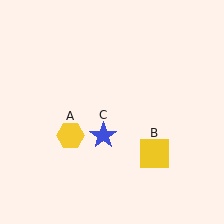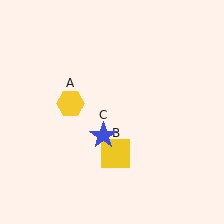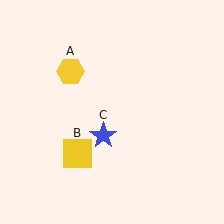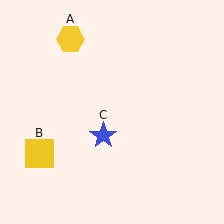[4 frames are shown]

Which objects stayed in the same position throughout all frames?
Blue star (object C) remained stationary.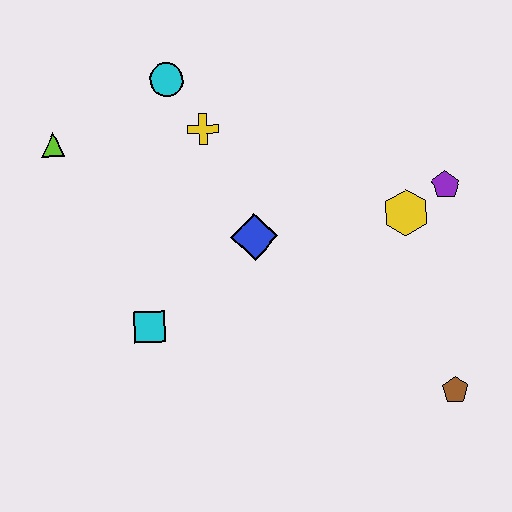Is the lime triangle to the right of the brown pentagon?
No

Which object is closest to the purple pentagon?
The yellow hexagon is closest to the purple pentagon.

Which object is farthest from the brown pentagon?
The lime triangle is farthest from the brown pentagon.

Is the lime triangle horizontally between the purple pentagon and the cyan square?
No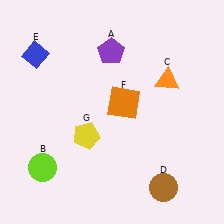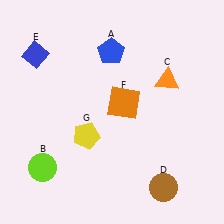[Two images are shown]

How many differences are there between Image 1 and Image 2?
There is 1 difference between the two images.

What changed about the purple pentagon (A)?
In Image 1, A is purple. In Image 2, it changed to blue.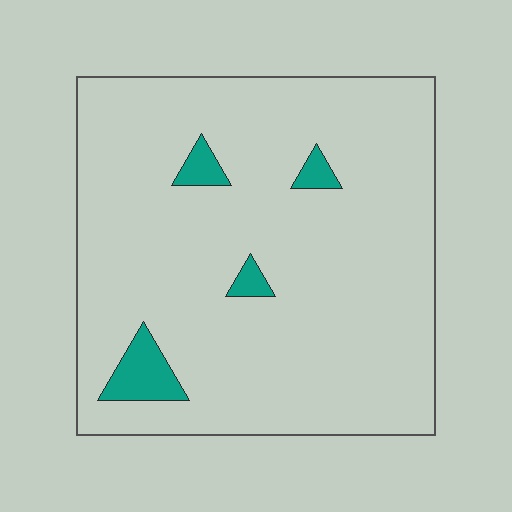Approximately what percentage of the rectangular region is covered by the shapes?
Approximately 5%.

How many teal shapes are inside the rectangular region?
4.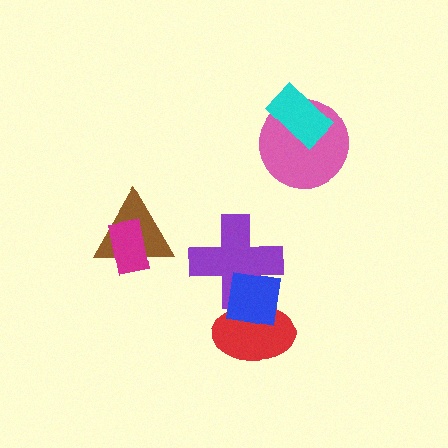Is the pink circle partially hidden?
Yes, it is partially covered by another shape.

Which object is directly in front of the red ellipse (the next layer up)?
The purple cross is directly in front of the red ellipse.